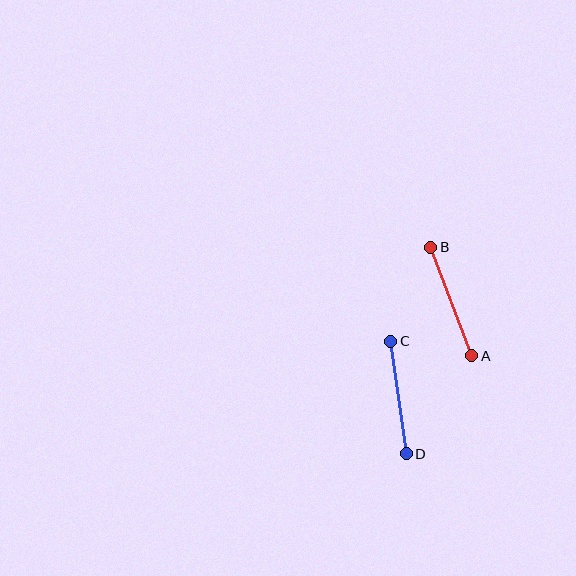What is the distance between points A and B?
The distance is approximately 116 pixels.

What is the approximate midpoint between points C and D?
The midpoint is at approximately (398, 398) pixels.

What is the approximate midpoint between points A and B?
The midpoint is at approximately (451, 302) pixels.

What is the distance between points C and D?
The distance is approximately 114 pixels.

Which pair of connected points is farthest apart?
Points A and B are farthest apart.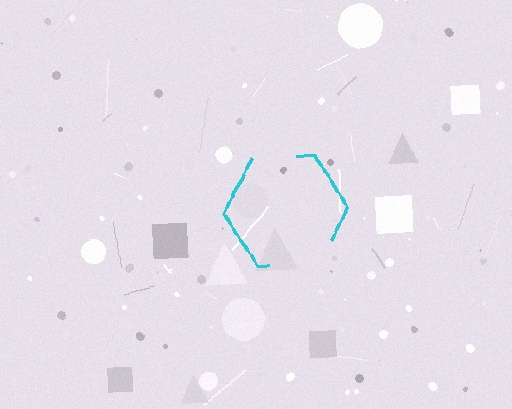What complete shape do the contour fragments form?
The contour fragments form a hexagon.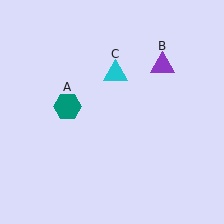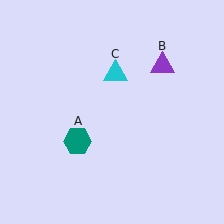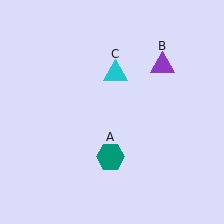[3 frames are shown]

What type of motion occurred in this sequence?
The teal hexagon (object A) rotated counterclockwise around the center of the scene.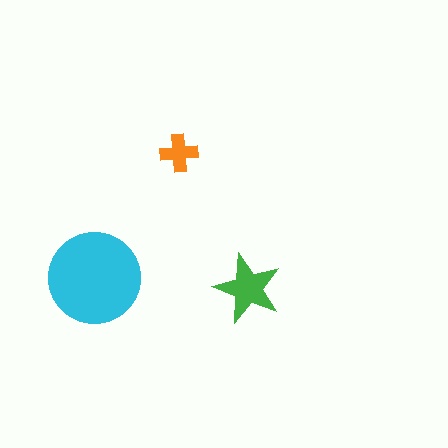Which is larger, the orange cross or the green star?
The green star.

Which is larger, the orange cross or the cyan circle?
The cyan circle.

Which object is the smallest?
The orange cross.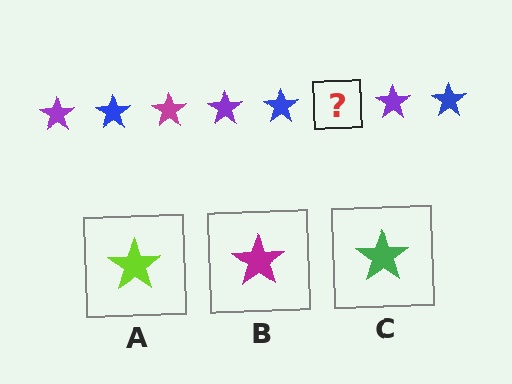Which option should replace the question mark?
Option B.